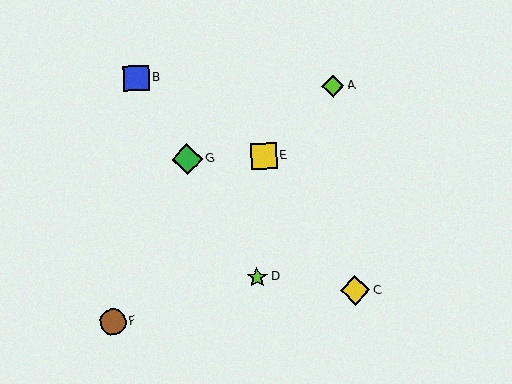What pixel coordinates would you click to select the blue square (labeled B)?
Click at (136, 78) to select the blue square B.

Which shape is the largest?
The green diamond (labeled G) is the largest.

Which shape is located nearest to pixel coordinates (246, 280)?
The lime star (labeled D) at (257, 278) is nearest to that location.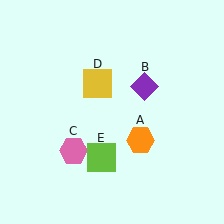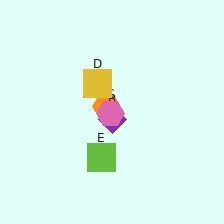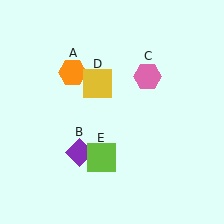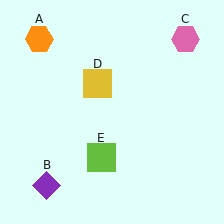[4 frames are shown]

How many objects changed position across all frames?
3 objects changed position: orange hexagon (object A), purple diamond (object B), pink hexagon (object C).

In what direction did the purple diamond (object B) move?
The purple diamond (object B) moved down and to the left.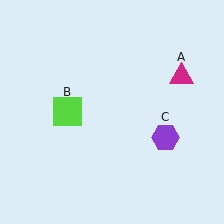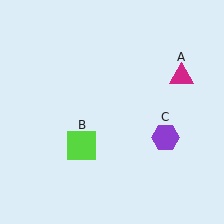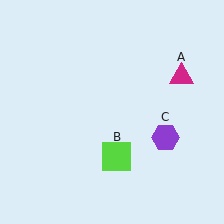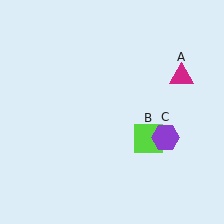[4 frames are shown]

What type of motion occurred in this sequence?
The lime square (object B) rotated counterclockwise around the center of the scene.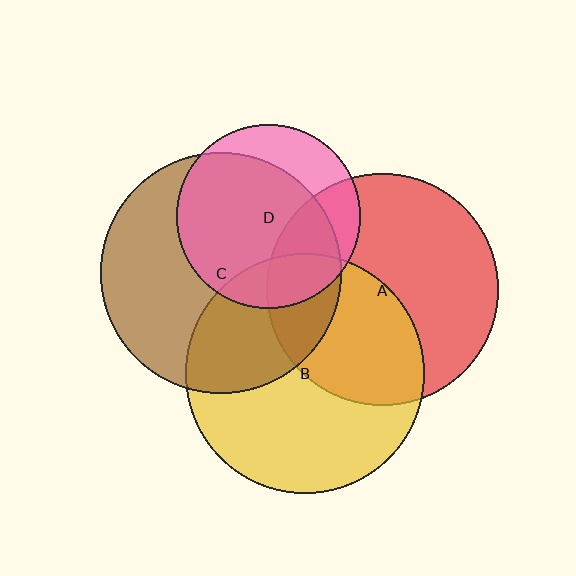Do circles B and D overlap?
Yes.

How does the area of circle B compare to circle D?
Approximately 1.7 times.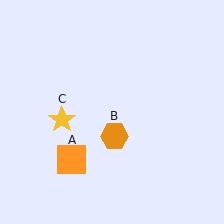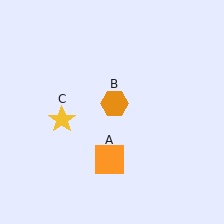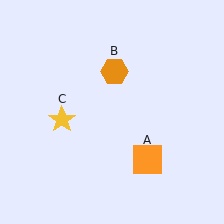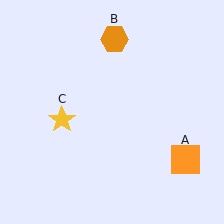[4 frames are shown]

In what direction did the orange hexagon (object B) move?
The orange hexagon (object B) moved up.